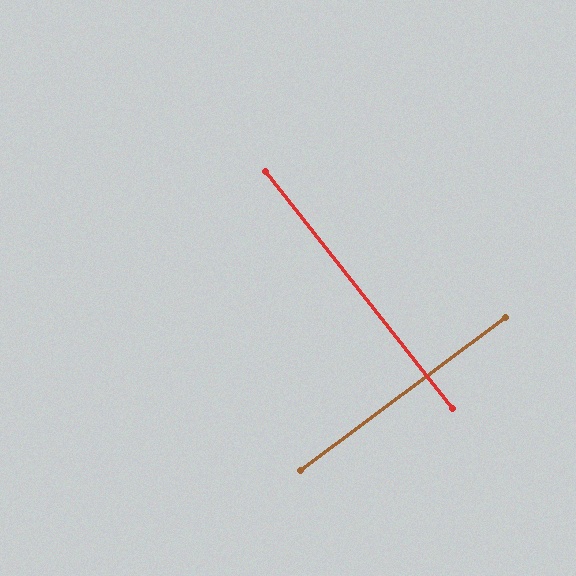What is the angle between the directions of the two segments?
Approximately 88 degrees.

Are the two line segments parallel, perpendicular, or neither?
Perpendicular — they meet at approximately 88°.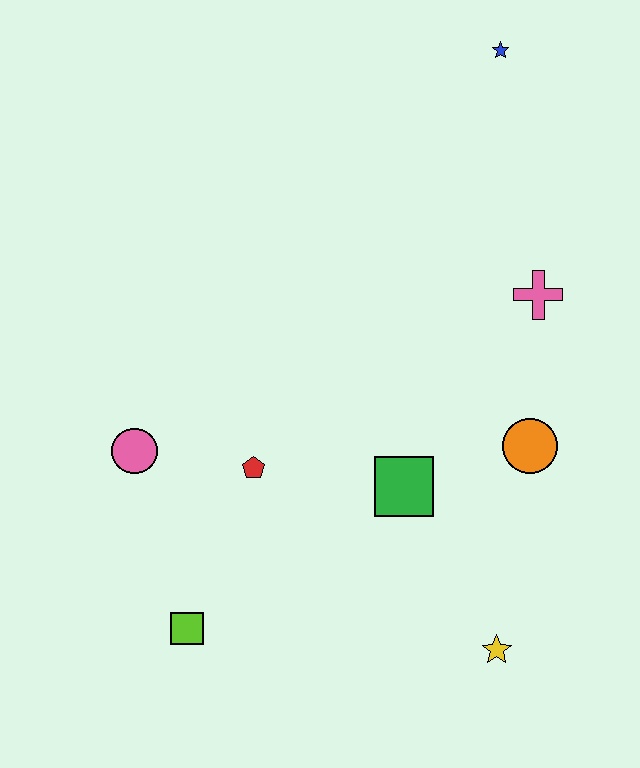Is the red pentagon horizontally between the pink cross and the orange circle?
No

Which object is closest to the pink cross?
The orange circle is closest to the pink cross.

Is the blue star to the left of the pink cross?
Yes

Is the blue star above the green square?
Yes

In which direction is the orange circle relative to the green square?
The orange circle is to the right of the green square.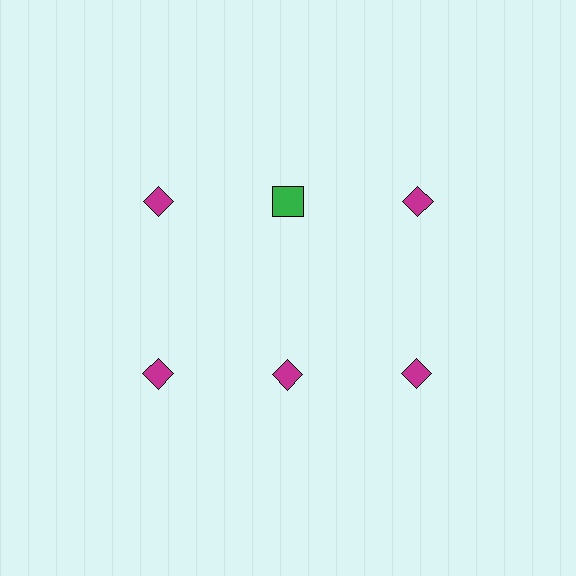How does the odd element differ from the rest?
It differs in both color (green instead of magenta) and shape (square instead of diamond).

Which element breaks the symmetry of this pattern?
The green square in the top row, second from left column breaks the symmetry. All other shapes are magenta diamonds.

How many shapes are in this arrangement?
There are 6 shapes arranged in a grid pattern.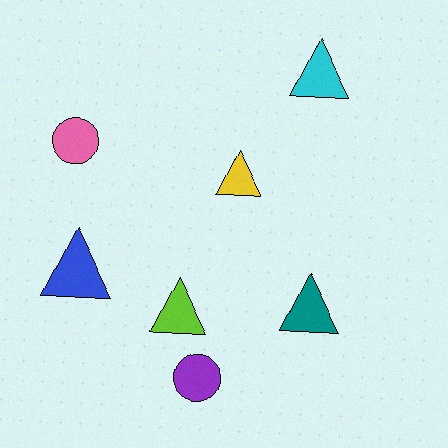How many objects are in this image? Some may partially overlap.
There are 7 objects.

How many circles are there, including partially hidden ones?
There are 2 circles.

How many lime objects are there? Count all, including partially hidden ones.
There is 1 lime object.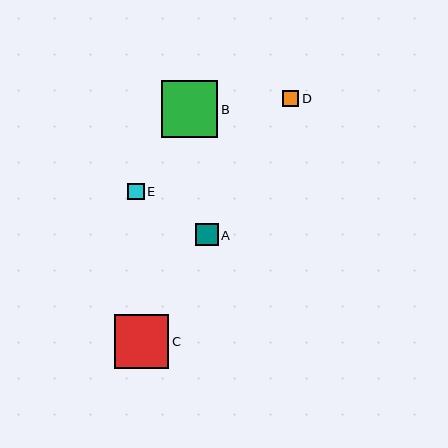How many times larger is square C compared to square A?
Square C is approximately 2.4 times the size of square A.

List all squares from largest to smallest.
From largest to smallest: B, C, A, E, D.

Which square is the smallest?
Square D is the smallest with a size of approximately 16 pixels.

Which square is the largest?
Square B is the largest with a size of approximately 56 pixels.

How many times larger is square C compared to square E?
Square C is approximately 3.2 times the size of square E.